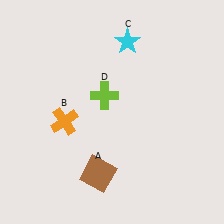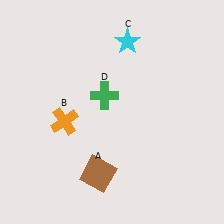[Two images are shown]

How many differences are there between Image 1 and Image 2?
There is 1 difference between the two images.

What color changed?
The cross (D) changed from lime in Image 1 to green in Image 2.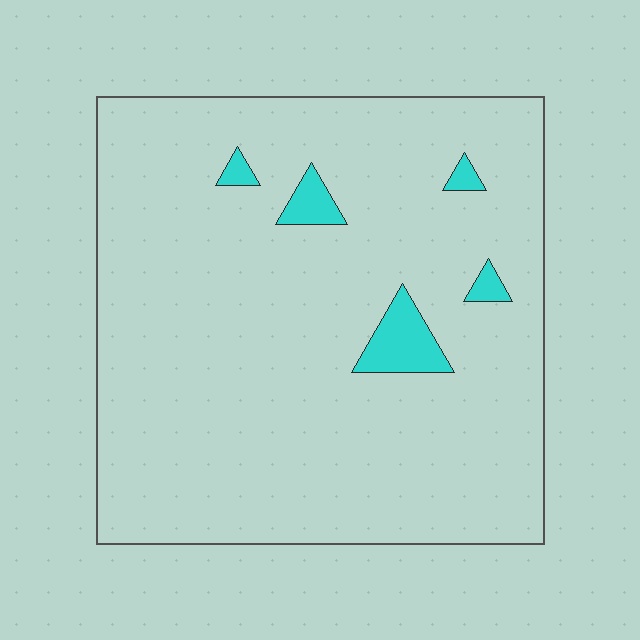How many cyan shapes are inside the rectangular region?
5.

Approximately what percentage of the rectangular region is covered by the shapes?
Approximately 5%.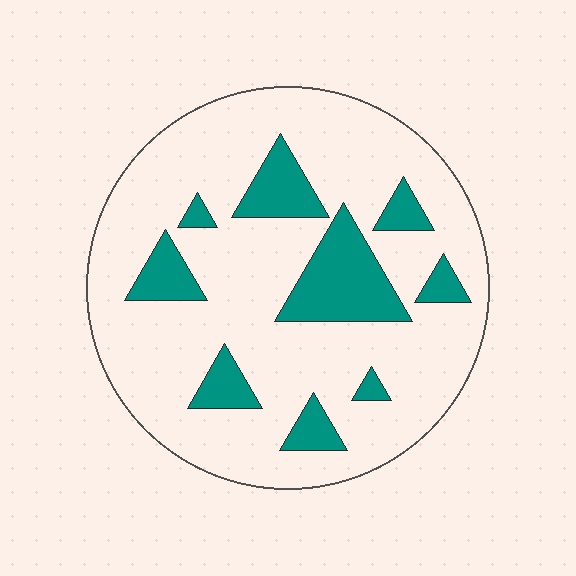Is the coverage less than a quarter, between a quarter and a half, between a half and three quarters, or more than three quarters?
Less than a quarter.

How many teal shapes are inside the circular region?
9.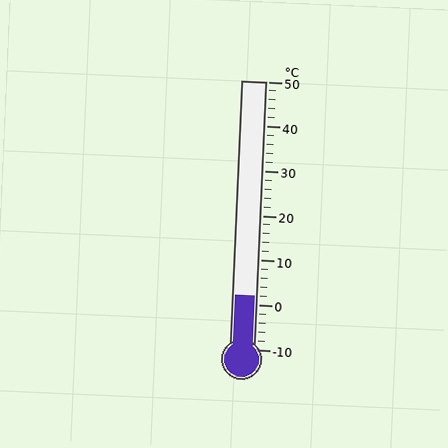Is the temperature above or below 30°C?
The temperature is below 30°C.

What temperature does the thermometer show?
The thermometer shows approximately 2°C.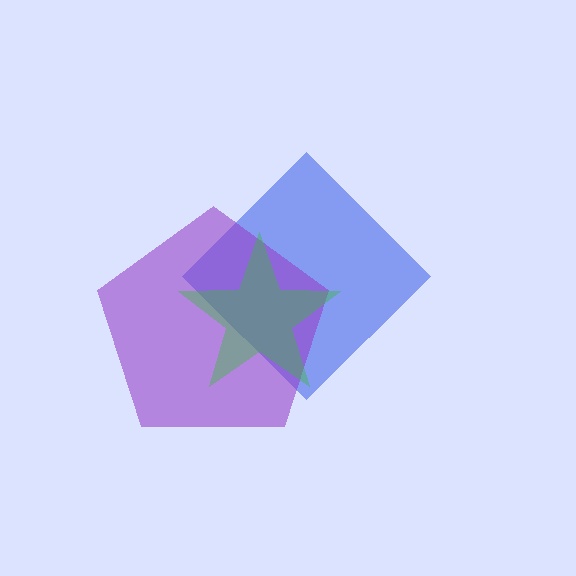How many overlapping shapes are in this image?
There are 3 overlapping shapes in the image.